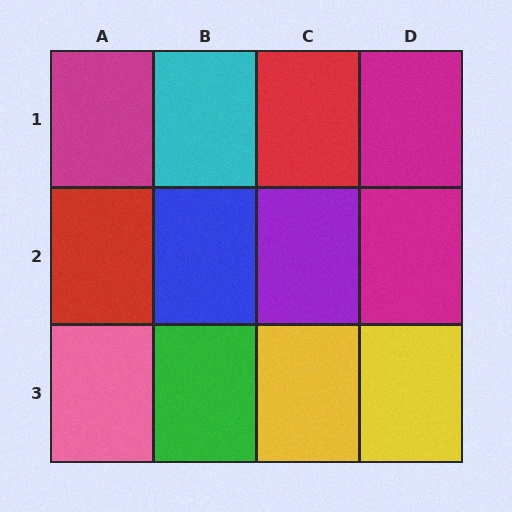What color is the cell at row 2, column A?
Red.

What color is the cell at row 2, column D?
Magenta.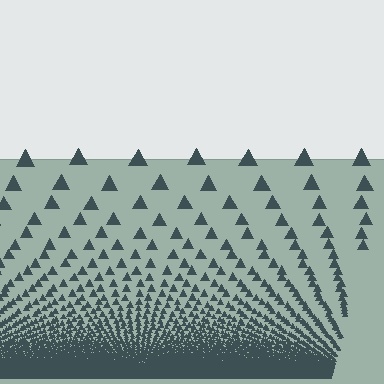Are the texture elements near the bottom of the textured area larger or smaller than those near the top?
Smaller. The gradient is inverted — elements near the bottom are smaller and denser.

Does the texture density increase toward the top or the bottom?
Density increases toward the bottom.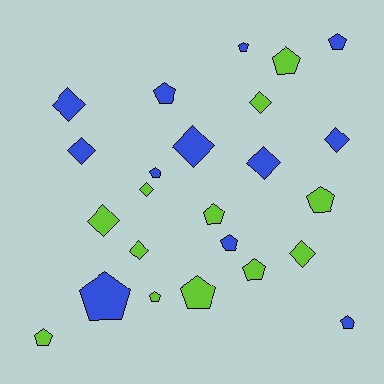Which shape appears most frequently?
Pentagon, with 14 objects.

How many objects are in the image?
There are 24 objects.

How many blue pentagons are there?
There are 7 blue pentagons.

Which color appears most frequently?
Lime, with 12 objects.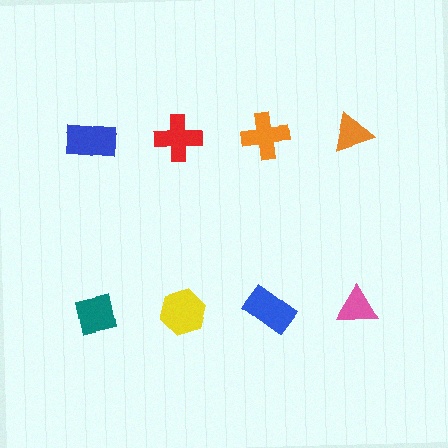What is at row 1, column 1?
A blue rectangle.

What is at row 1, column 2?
A red cross.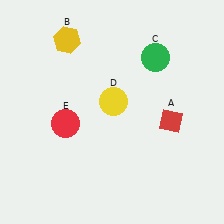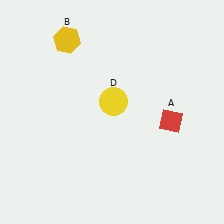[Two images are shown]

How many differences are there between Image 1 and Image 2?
There are 2 differences between the two images.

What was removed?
The red circle (E), the green circle (C) were removed in Image 2.